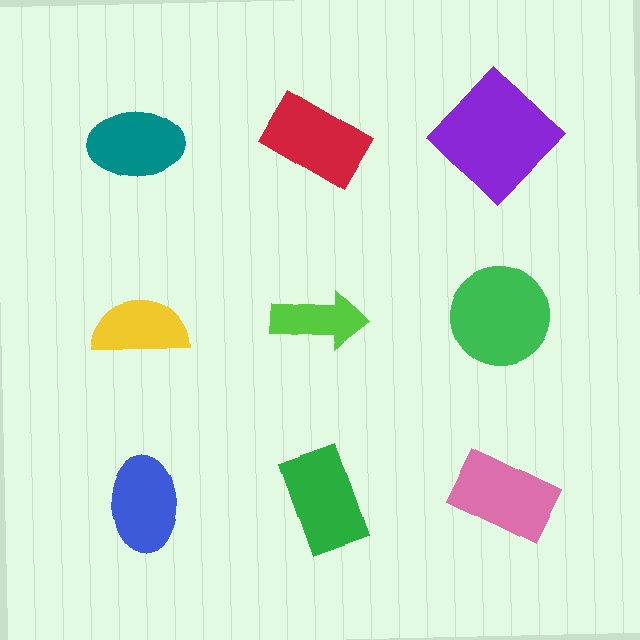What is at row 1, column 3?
A purple diamond.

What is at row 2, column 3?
A green circle.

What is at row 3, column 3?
A pink rectangle.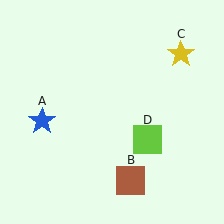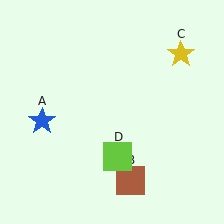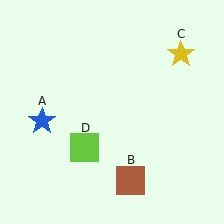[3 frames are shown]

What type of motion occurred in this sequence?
The lime square (object D) rotated clockwise around the center of the scene.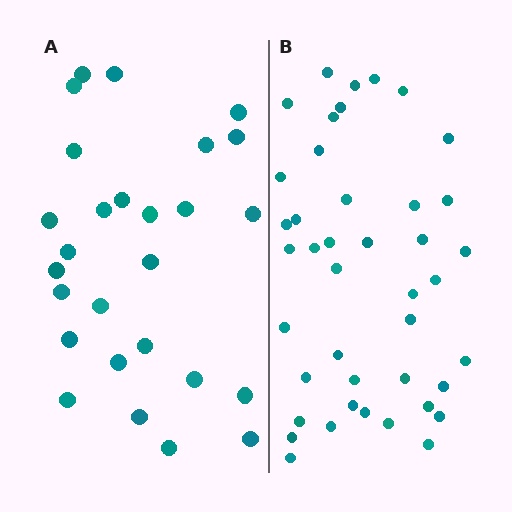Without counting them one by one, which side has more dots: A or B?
Region B (the right region) has more dots.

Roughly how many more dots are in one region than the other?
Region B has approximately 15 more dots than region A.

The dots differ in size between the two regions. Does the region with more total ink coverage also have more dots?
No. Region A has more total ink coverage because its dots are larger, but region B actually contains more individual dots. Total area can be misleading — the number of items is what matters here.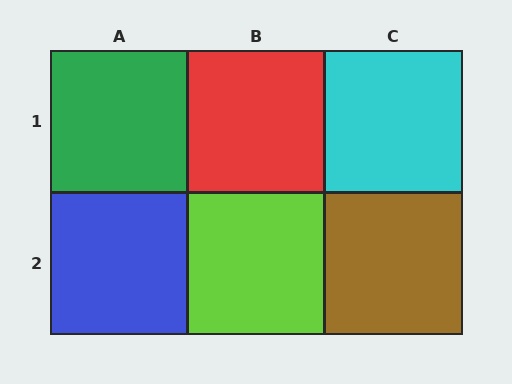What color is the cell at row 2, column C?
Brown.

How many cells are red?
1 cell is red.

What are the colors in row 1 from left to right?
Green, red, cyan.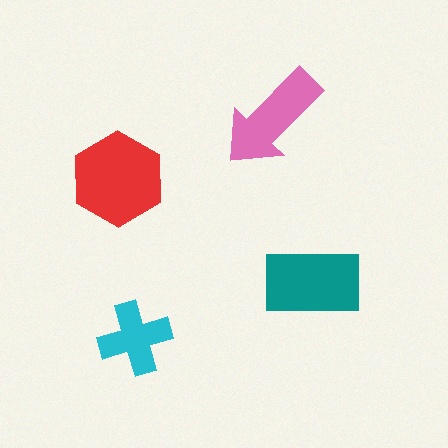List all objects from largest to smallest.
The red hexagon, the teal rectangle, the pink arrow, the cyan cross.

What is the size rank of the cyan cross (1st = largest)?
4th.